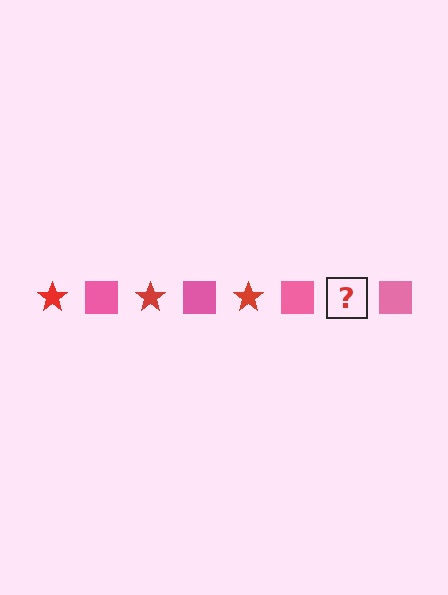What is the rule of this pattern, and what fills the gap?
The rule is that the pattern alternates between red star and pink square. The gap should be filled with a red star.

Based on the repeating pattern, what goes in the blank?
The blank should be a red star.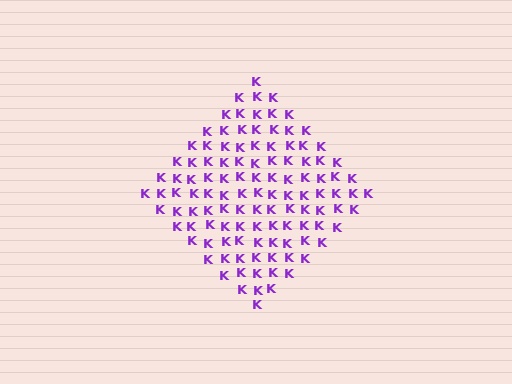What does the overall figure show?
The overall figure shows a diamond.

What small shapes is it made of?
It is made of small letter K's.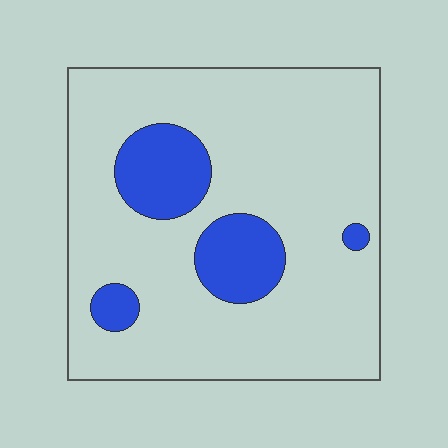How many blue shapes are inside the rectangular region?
4.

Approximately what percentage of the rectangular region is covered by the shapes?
Approximately 15%.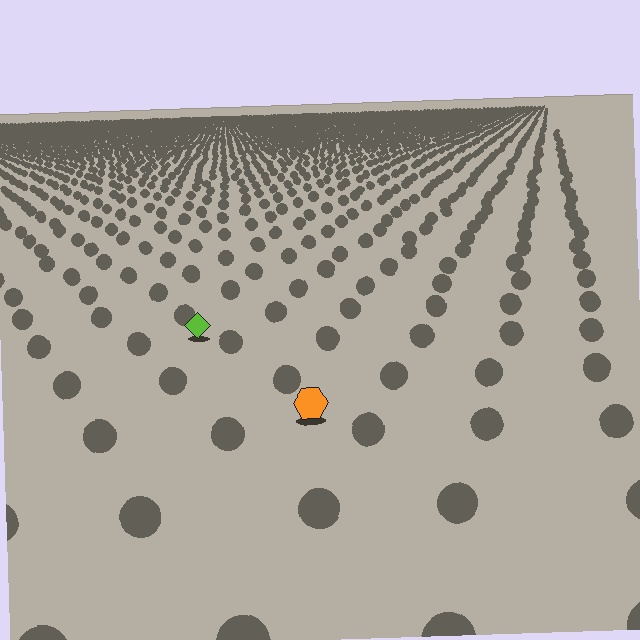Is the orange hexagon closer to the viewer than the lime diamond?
Yes. The orange hexagon is closer — you can tell from the texture gradient: the ground texture is coarser near it.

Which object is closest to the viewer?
The orange hexagon is closest. The texture marks near it are larger and more spread out.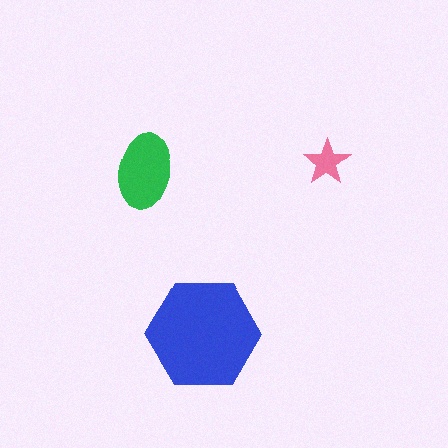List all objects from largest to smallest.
The blue hexagon, the green ellipse, the pink star.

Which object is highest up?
The pink star is topmost.